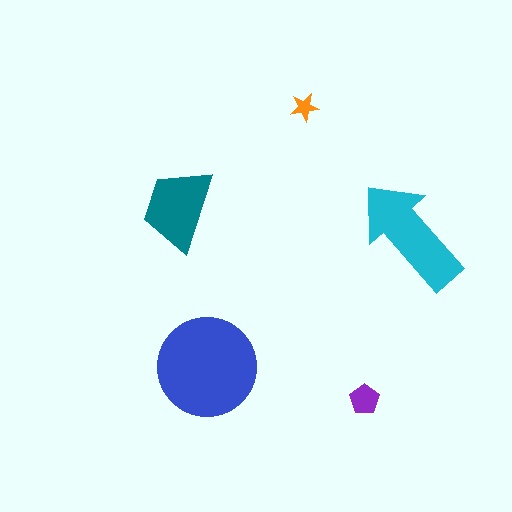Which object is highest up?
The orange star is topmost.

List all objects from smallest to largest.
The orange star, the purple pentagon, the teal trapezoid, the cyan arrow, the blue circle.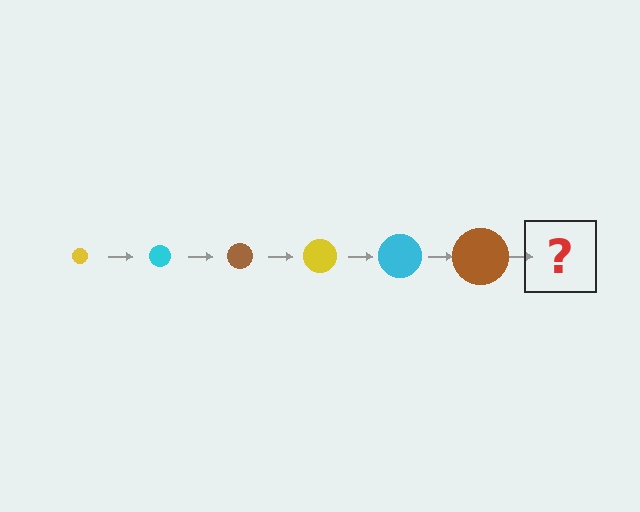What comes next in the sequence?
The next element should be a yellow circle, larger than the previous one.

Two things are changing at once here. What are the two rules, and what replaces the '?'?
The two rules are that the circle grows larger each step and the color cycles through yellow, cyan, and brown. The '?' should be a yellow circle, larger than the previous one.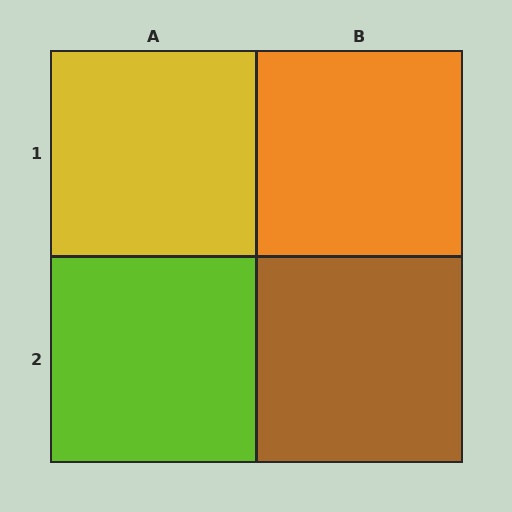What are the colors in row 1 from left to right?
Yellow, orange.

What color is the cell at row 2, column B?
Brown.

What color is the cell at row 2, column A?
Lime.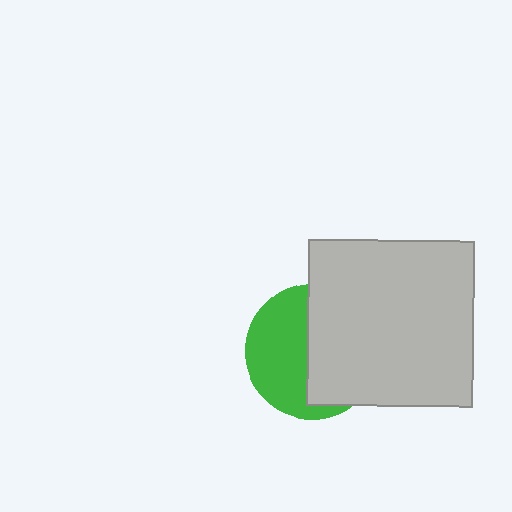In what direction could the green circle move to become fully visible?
The green circle could move left. That would shift it out from behind the light gray square entirely.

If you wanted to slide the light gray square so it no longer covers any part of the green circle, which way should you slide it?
Slide it right — that is the most direct way to separate the two shapes.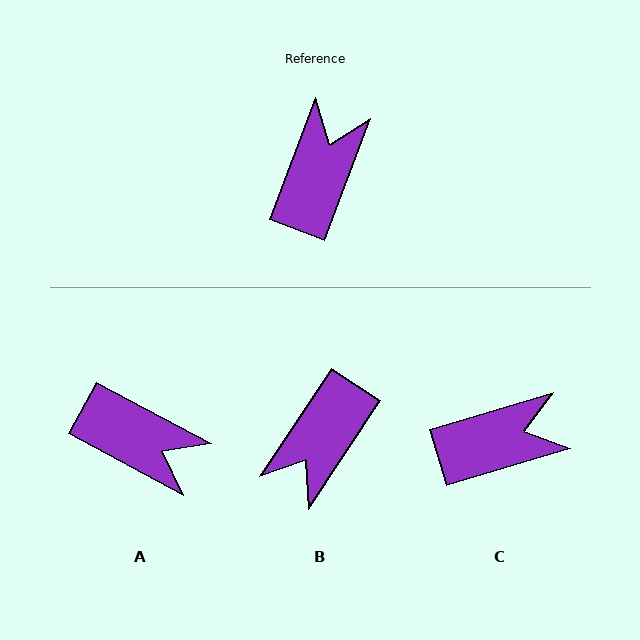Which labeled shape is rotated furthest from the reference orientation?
B, about 167 degrees away.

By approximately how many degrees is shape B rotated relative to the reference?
Approximately 167 degrees counter-clockwise.